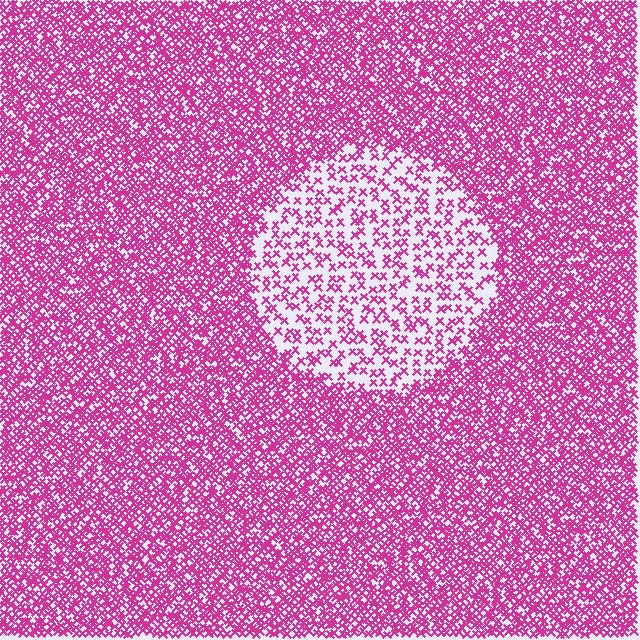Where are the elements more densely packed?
The elements are more densely packed outside the circle boundary.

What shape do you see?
I see a circle.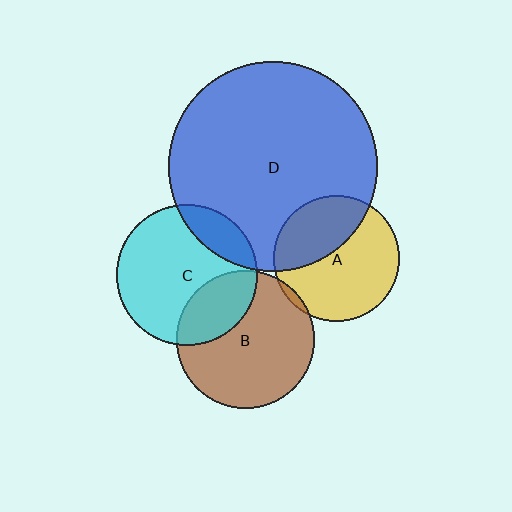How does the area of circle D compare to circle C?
Approximately 2.2 times.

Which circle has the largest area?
Circle D (blue).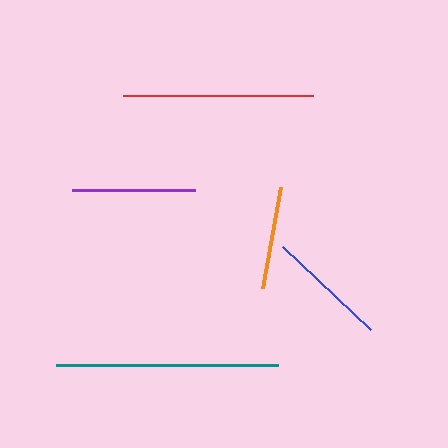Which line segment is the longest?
The teal line is the longest at approximately 223 pixels.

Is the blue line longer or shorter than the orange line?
The blue line is longer than the orange line.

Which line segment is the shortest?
The orange line is the shortest at approximately 103 pixels.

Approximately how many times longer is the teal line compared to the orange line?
The teal line is approximately 2.2 times the length of the orange line.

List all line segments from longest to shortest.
From longest to shortest: teal, red, purple, blue, orange.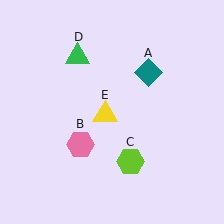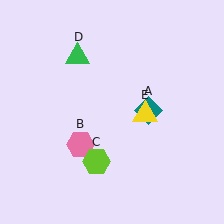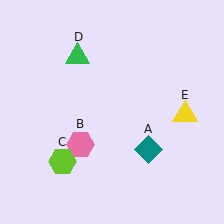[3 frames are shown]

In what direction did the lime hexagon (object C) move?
The lime hexagon (object C) moved left.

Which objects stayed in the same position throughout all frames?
Pink hexagon (object B) and green triangle (object D) remained stationary.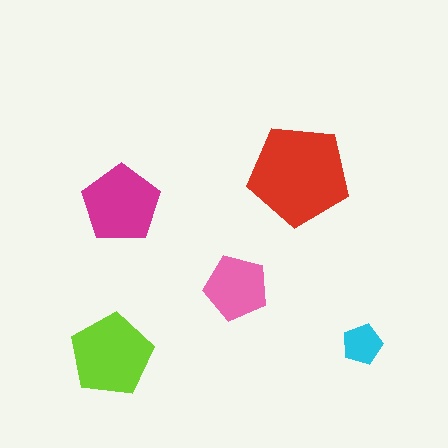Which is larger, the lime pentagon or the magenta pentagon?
The lime one.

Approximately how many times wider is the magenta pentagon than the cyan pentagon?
About 2 times wider.